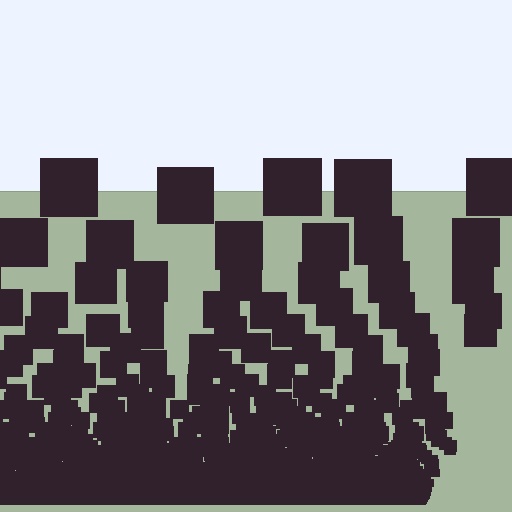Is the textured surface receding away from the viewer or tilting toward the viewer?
The surface appears to tilt toward the viewer. Texture elements get larger and sparser toward the top.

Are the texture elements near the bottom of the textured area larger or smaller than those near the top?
Smaller. The gradient is inverted — elements near the bottom are smaller and denser.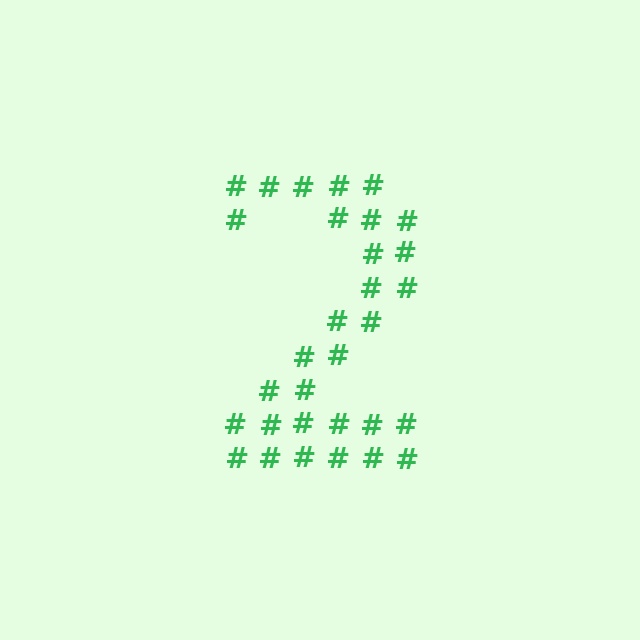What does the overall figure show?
The overall figure shows the digit 2.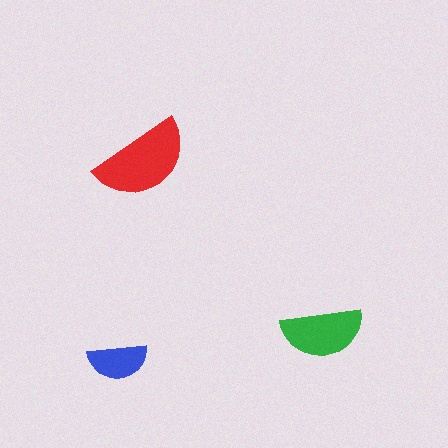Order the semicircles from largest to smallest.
the red one, the green one, the blue one.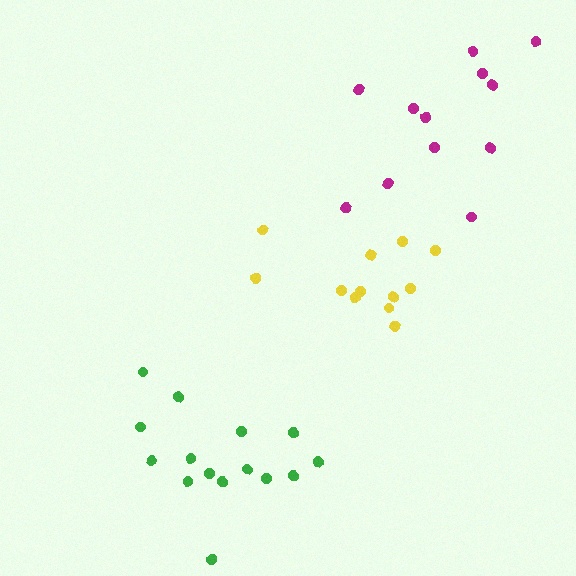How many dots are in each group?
Group 1: 12 dots, Group 2: 12 dots, Group 3: 15 dots (39 total).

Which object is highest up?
The magenta cluster is topmost.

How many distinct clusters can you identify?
There are 3 distinct clusters.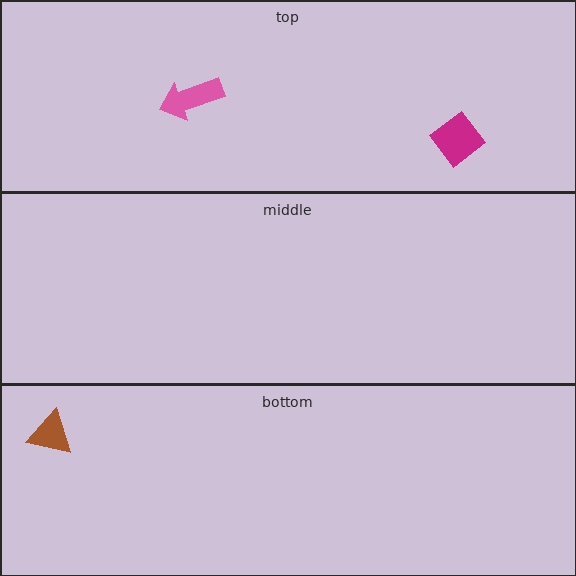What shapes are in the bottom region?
The brown triangle.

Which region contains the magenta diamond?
The top region.